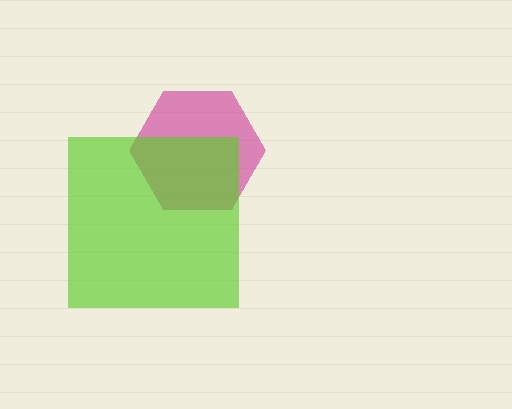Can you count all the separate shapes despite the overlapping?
Yes, there are 2 separate shapes.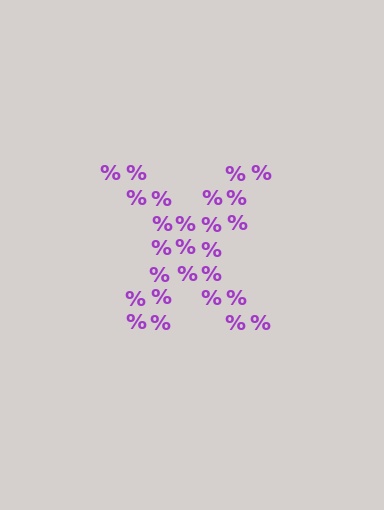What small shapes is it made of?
It is made of small percent signs.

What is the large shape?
The large shape is the letter X.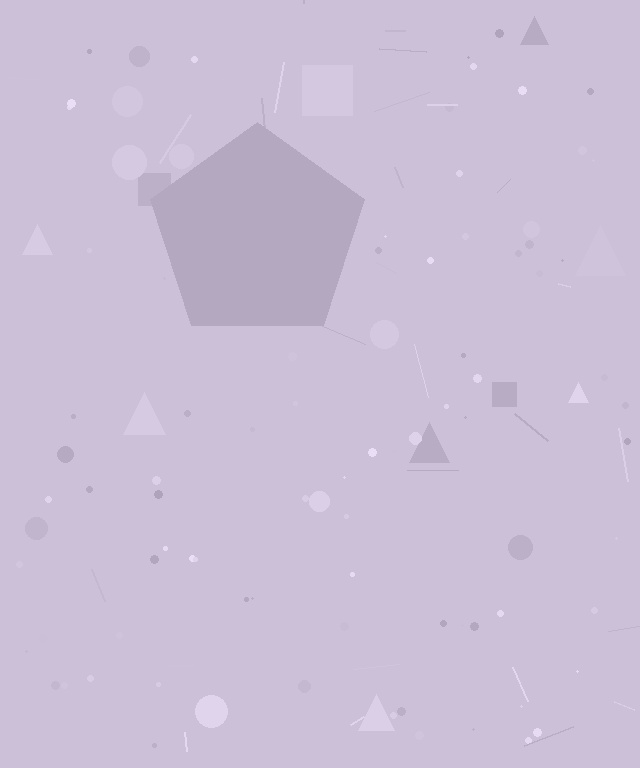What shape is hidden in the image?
A pentagon is hidden in the image.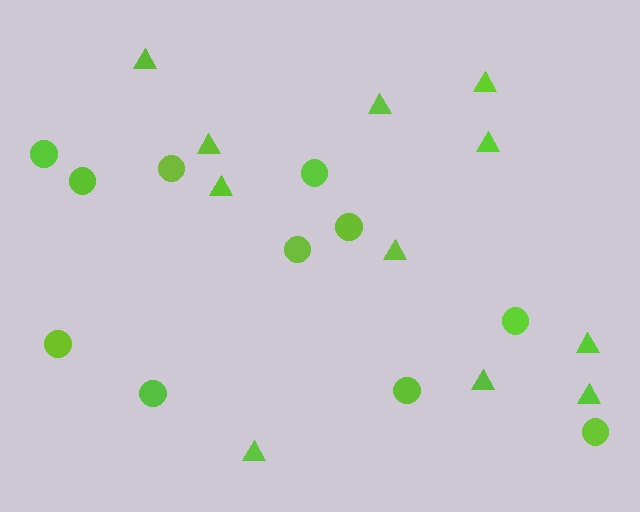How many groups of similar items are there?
There are 2 groups: one group of circles (11) and one group of triangles (11).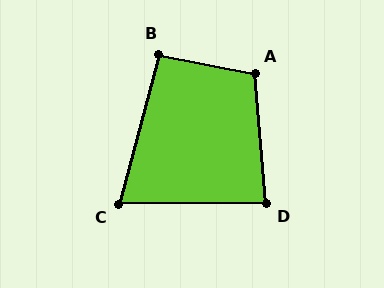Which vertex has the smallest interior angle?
C, at approximately 75 degrees.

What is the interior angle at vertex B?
Approximately 94 degrees (approximately right).